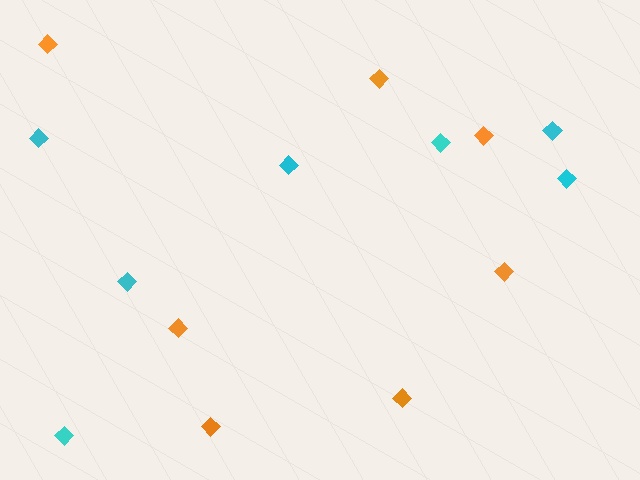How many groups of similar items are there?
There are 2 groups: one group of cyan diamonds (7) and one group of orange diamonds (7).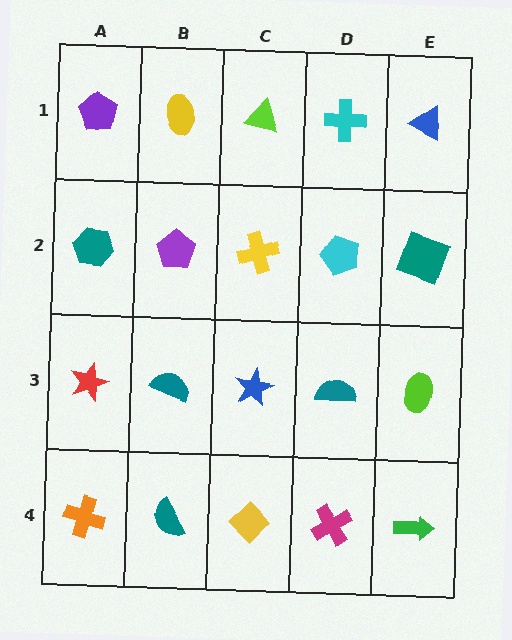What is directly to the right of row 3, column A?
A teal semicircle.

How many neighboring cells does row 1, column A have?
2.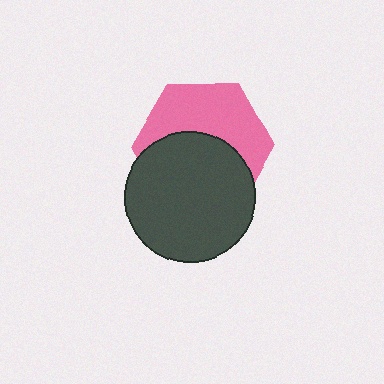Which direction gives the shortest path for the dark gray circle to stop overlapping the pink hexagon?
Moving down gives the shortest separation.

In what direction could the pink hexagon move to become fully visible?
The pink hexagon could move up. That would shift it out from behind the dark gray circle entirely.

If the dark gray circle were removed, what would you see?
You would see the complete pink hexagon.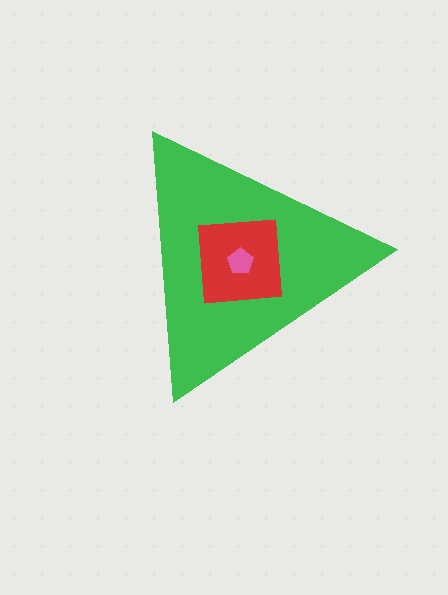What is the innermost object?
The pink pentagon.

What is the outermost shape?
The green triangle.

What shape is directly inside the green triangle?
The red square.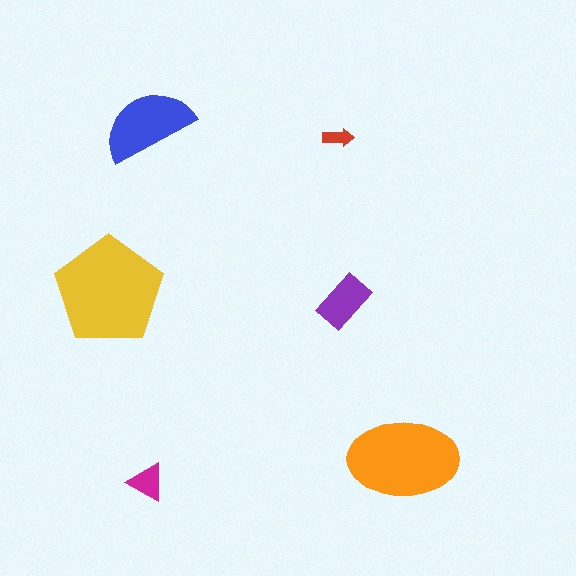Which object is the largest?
The yellow pentagon.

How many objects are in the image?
There are 6 objects in the image.